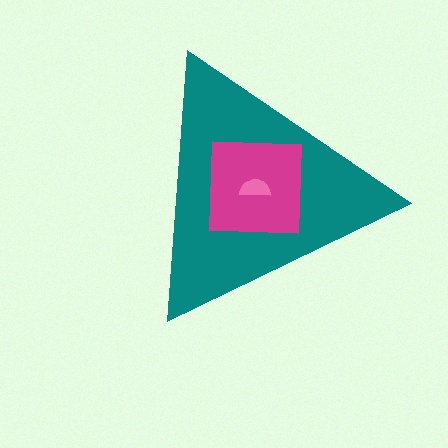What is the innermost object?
The pink semicircle.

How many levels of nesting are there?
3.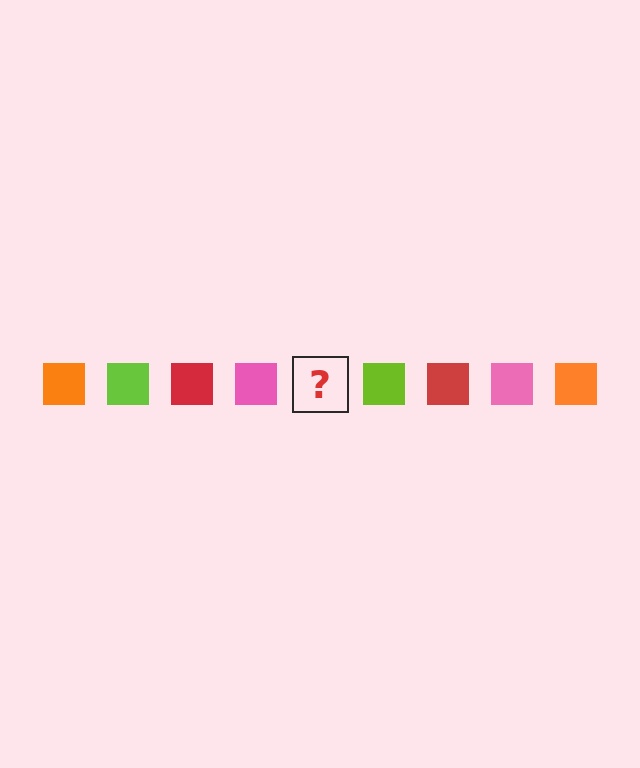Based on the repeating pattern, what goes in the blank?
The blank should be an orange square.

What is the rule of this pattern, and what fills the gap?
The rule is that the pattern cycles through orange, lime, red, pink squares. The gap should be filled with an orange square.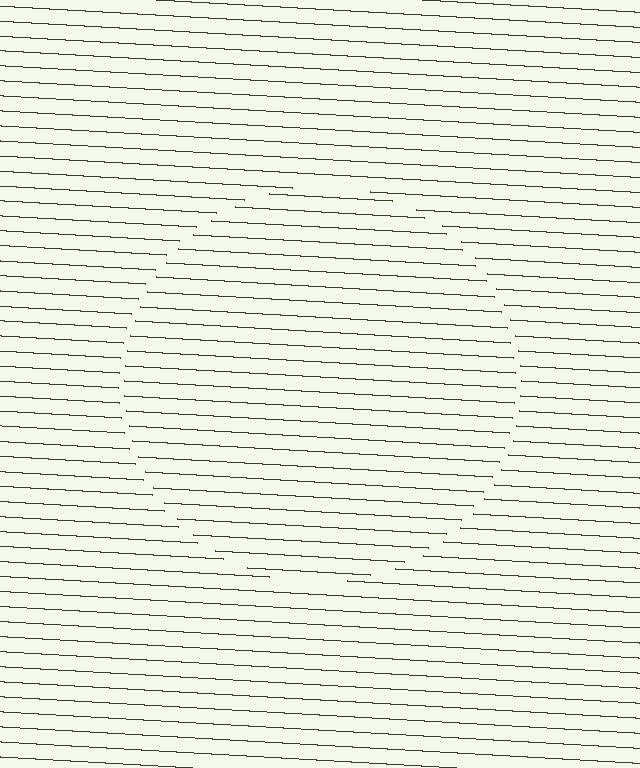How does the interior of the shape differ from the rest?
The interior of the shape contains the same grating, shifted by half a period — the contour is defined by the phase discontinuity where line-ends from the inner and outer gratings abut.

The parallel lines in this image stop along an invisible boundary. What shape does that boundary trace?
An illusory circle. The interior of the shape contains the same grating, shifted by half a period — the contour is defined by the phase discontinuity where line-ends from the inner and outer gratings abut.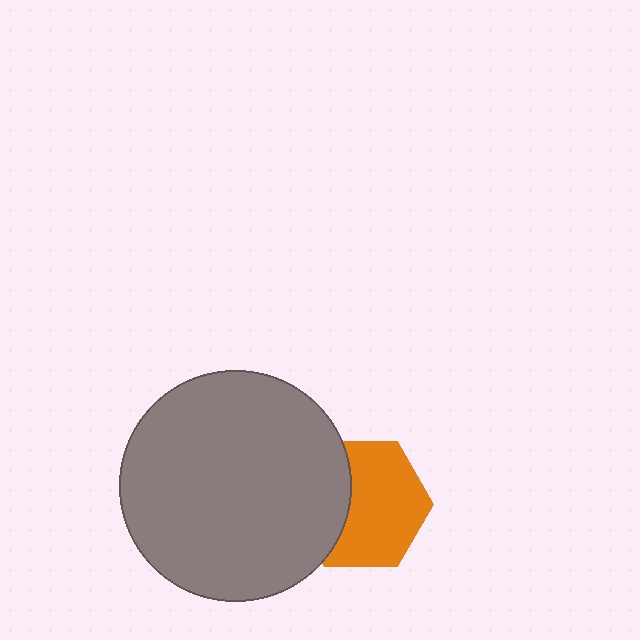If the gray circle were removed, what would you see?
You would see the complete orange hexagon.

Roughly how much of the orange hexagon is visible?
Most of it is visible (roughly 65%).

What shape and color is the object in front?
The object in front is a gray circle.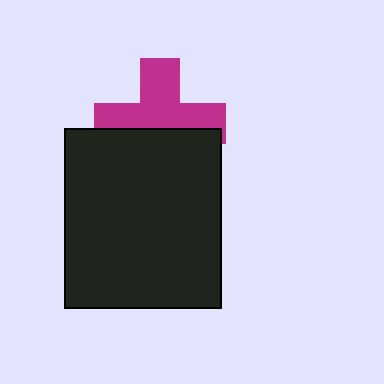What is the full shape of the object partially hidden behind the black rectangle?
The partially hidden object is a magenta cross.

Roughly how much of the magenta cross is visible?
About half of it is visible (roughly 57%).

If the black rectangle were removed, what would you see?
You would see the complete magenta cross.